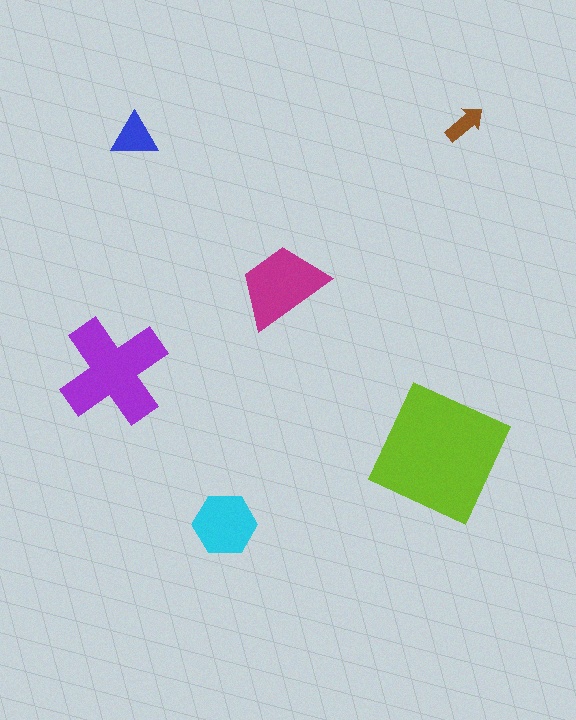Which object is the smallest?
The brown arrow.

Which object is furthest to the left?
The purple cross is leftmost.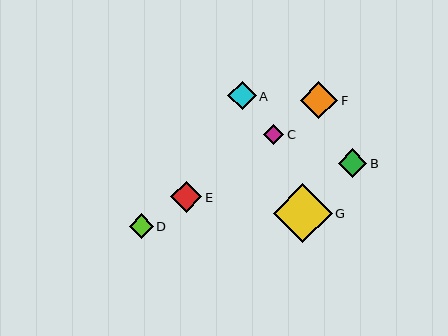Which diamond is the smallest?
Diamond C is the smallest with a size of approximately 20 pixels.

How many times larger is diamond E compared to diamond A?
Diamond E is approximately 1.1 times the size of diamond A.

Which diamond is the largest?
Diamond G is the largest with a size of approximately 59 pixels.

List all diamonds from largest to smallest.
From largest to smallest: G, F, E, B, A, D, C.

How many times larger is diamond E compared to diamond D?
Diamond E is approximately 1.3 times the size of diamond D.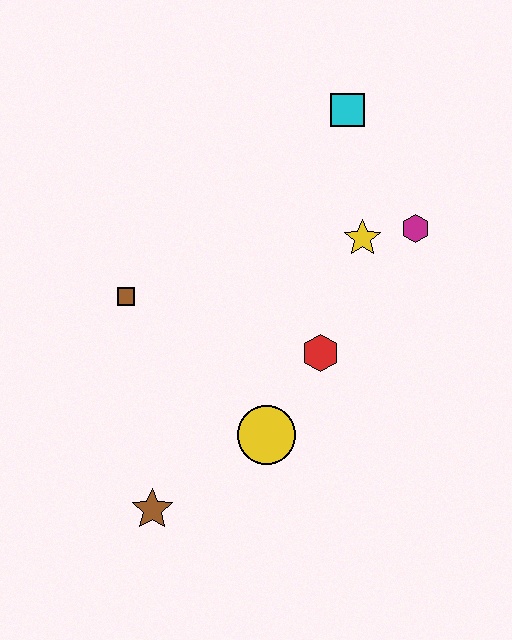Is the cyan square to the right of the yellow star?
No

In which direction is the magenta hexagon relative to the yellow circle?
The magenta hexagon is above the yellow circle.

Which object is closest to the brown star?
The yellow circle is closest to the brown star.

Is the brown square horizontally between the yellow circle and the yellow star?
No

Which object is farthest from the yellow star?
The brown star is farthest from the yellow star.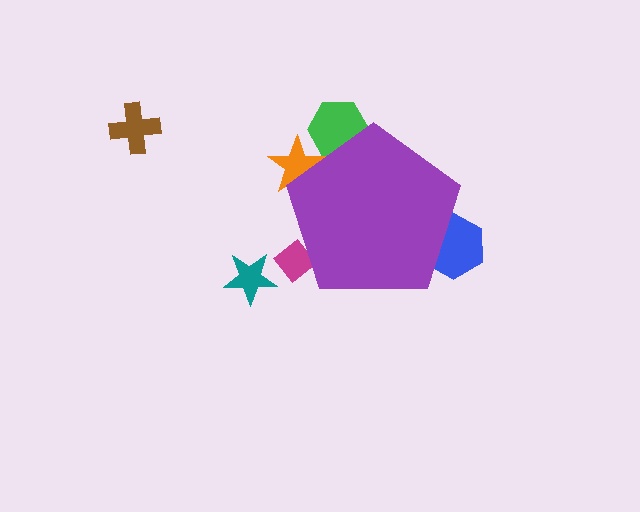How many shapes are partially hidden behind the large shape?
4 shapes are partially hidden.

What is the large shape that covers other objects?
A purple pentagon.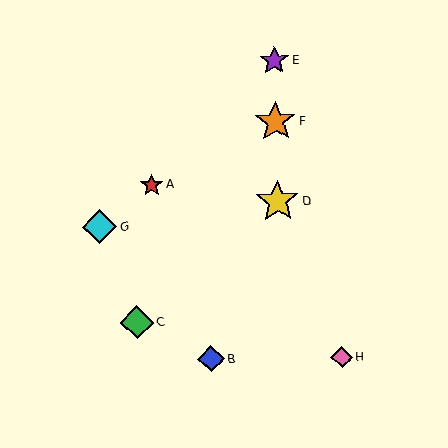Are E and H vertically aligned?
No, E is at x≈274 and H is at x≈342.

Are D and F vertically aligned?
Yes, both are at x≈278.